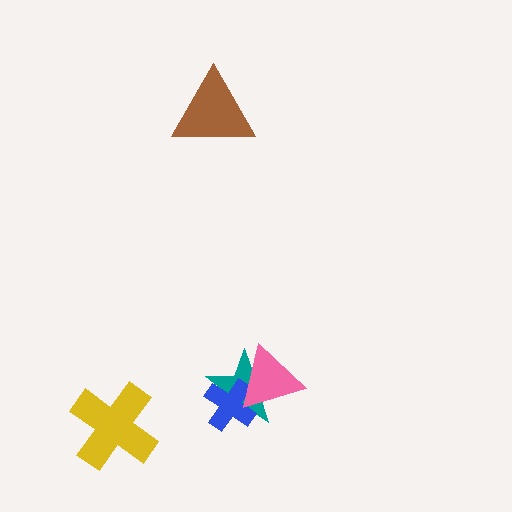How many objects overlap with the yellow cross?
0 objects overlap with the yellow cross.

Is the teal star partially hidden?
Yes, it is partially covered by another shape.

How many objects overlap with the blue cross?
2 objects overlap with the blue cross.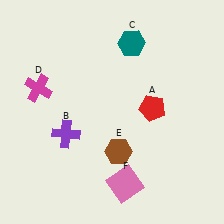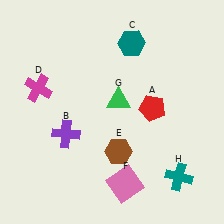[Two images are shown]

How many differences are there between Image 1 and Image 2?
There are 2 differences between the two images.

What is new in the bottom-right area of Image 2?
A teal cross (H) was added in the bottom-right area of Image 2.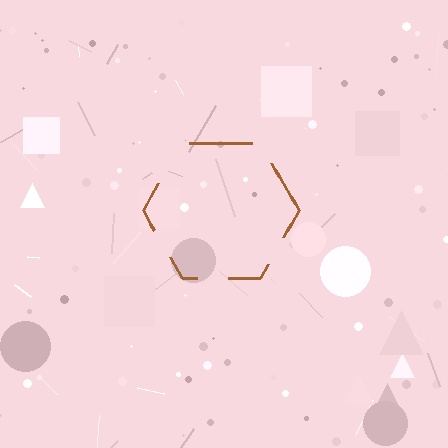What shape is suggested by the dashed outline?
The dashed outline suggests a hexagon.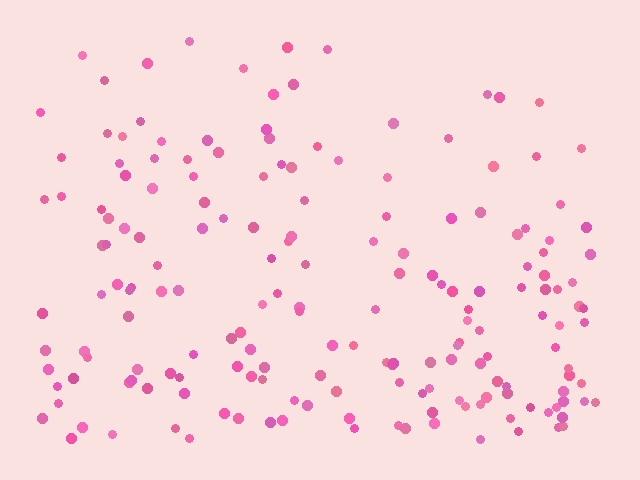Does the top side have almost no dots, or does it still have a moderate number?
Still a moderate number, just noticeably fewer than the bottom.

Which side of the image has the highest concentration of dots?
The bottom.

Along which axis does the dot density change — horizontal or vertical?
Vertical.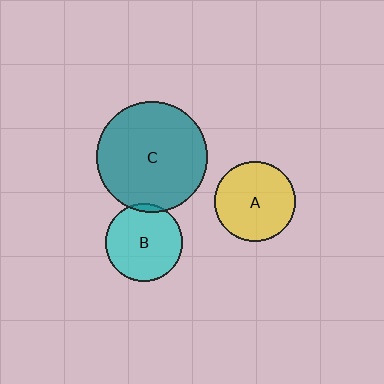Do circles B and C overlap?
Yes.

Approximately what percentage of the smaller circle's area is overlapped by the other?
Approximately 5%.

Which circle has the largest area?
Circle C (teal).